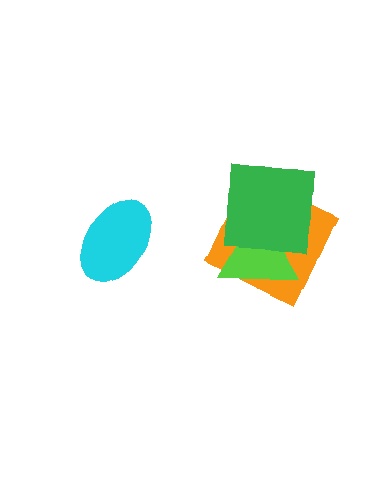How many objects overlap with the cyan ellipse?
0 objects overlap with the cyan ellipse.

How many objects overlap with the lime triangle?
2 objects overlap with the lime triangle.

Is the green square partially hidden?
No, no other shape covers it.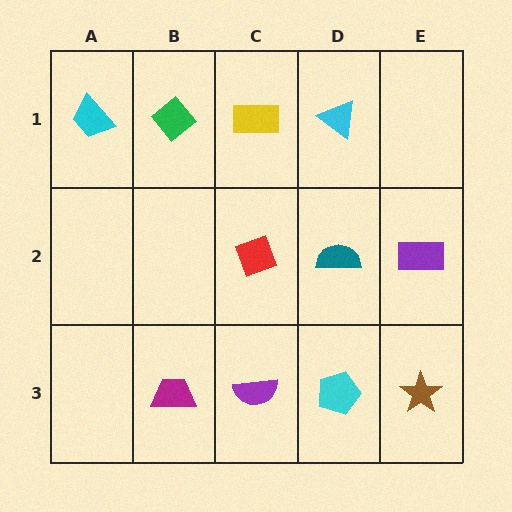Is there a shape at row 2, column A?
No, that cell is empty.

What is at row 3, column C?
A purple semicircle.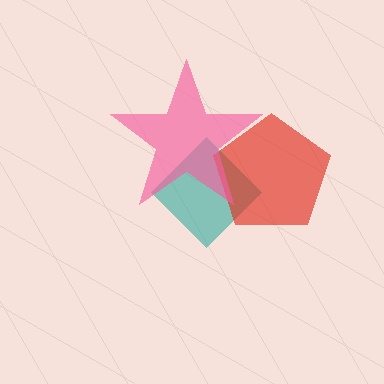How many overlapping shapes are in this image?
There are 3 overlapping shapes in the image.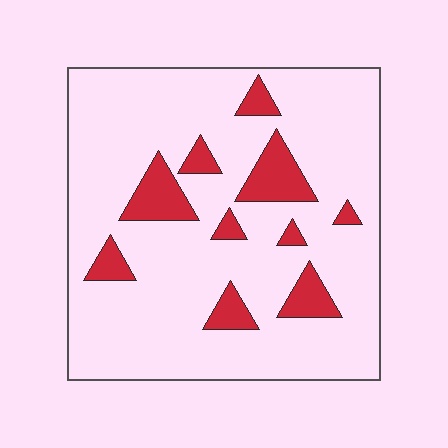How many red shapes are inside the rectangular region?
10.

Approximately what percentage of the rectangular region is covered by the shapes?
Approximately 15%.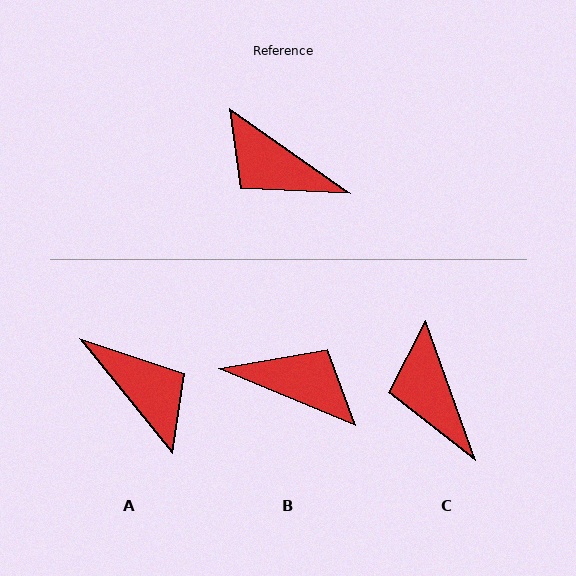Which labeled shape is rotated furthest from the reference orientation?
B, about 168 degrees away.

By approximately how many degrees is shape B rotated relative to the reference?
Approximately 168 degrees clockwise.